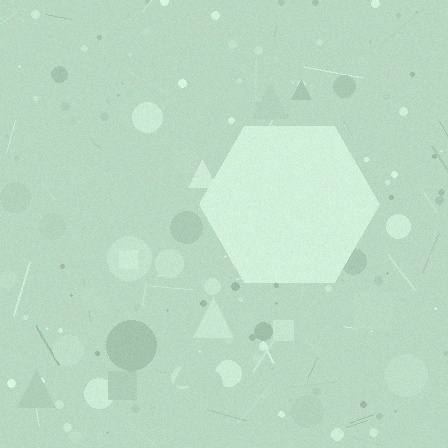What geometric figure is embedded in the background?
A hexagon is embedded in the background.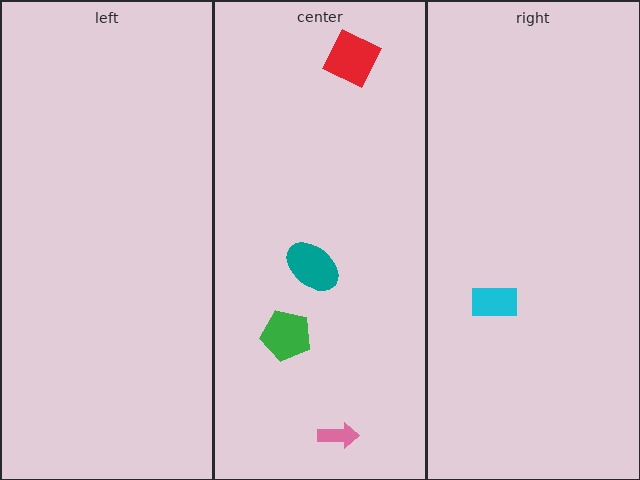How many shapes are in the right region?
1.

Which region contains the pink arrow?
The center region.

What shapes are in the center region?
The green pentagon, the teal ellipse, the red diamond, the pink arrow.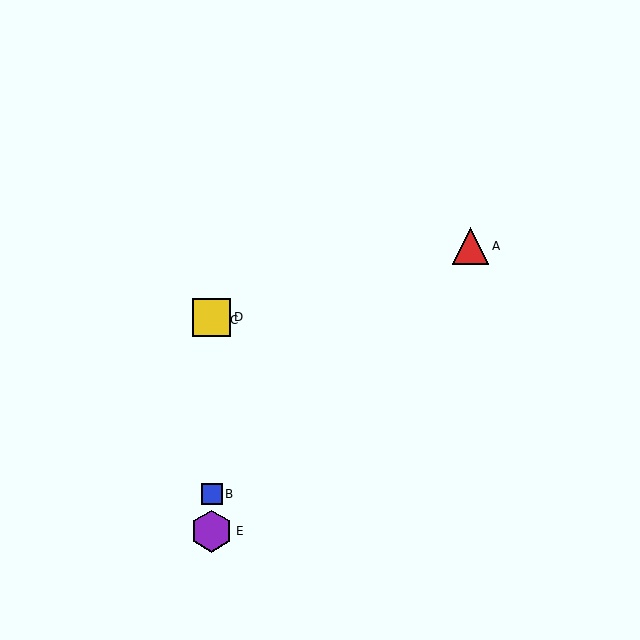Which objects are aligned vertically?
Objects B, C, D, E are aligned vertically.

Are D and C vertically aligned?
Yes, both are at x≈212.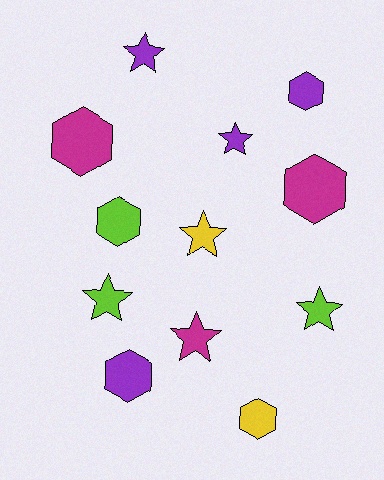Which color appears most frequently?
Purple, with 4 objects.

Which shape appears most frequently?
Star, with 6 objects.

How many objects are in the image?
There are 12 objects.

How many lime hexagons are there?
There is 1 lime hexagon.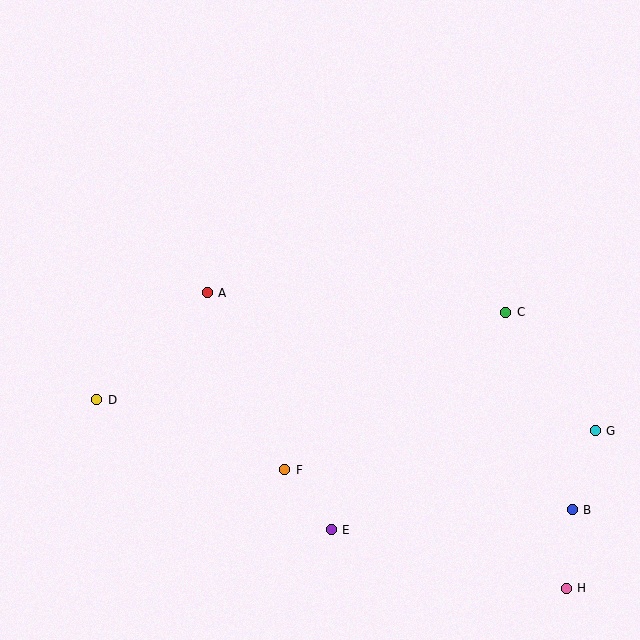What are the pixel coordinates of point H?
Point H is at (566, 588).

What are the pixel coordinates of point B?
Point B is at (572, 510).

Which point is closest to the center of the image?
Point A at (207, 293) is closest to the center.